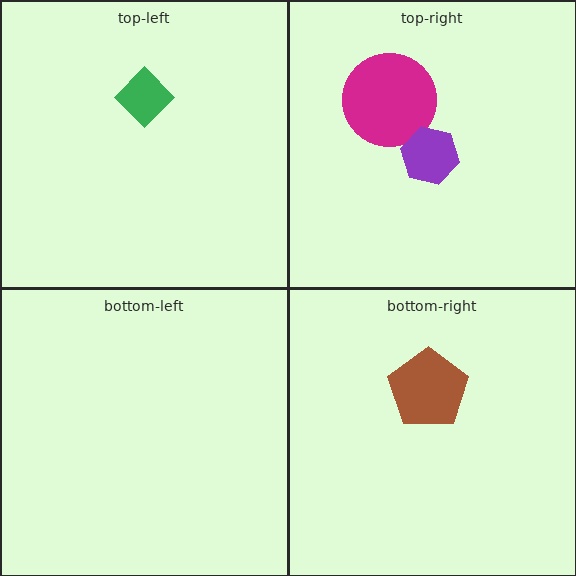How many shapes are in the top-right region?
2.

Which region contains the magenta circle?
The top-right region.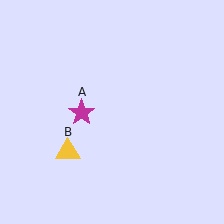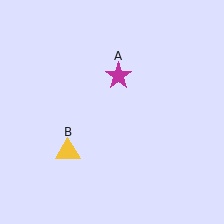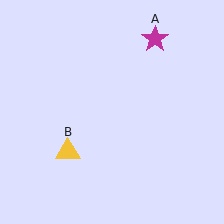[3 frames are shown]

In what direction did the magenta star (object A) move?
The magenta star (object A) moved up and to the right.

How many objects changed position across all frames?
1 object changed position: magenta star (object A).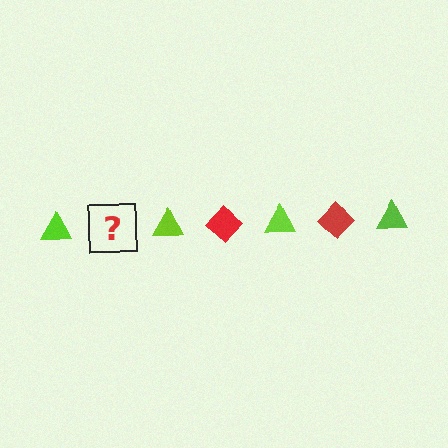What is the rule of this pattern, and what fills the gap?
The rule is that the pattern alternates between lime triangle and red diamond. The gap should be filled with a red diamond.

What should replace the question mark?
The question mark should be replaced with a red diamond.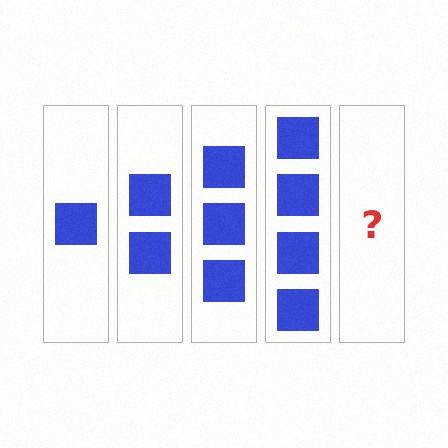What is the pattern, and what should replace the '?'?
The pattern is that each step adds one more square. The '?' should be 5 squares.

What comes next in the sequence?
The next element should be 5 squares.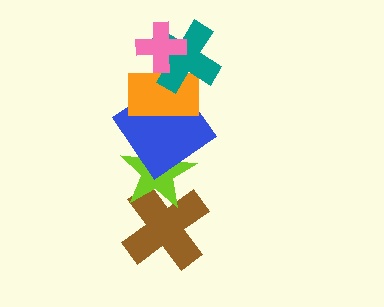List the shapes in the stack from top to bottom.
From top to bottom: the pink cross, the teal cross, the orange rectangle, the blue diamond, the lime star, the brown cross.